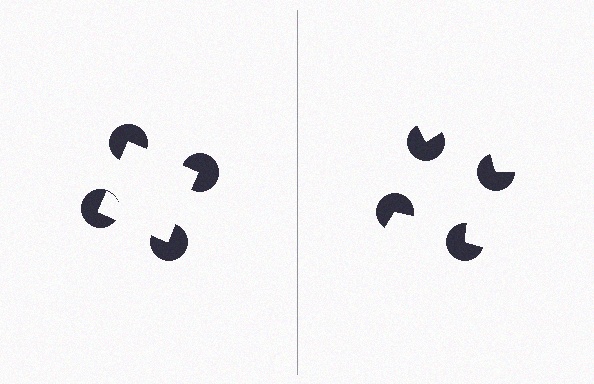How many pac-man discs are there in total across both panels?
8 — 4 on each side.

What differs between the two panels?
The pac-man discs are positioned identically on both sides; only the wedge orientations differ. On the left they align to a square; on the right they are misaligned.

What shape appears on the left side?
An illusory square.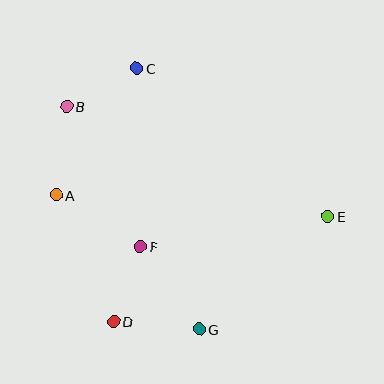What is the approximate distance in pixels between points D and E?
The distance between D and E is approximately 239 pixels.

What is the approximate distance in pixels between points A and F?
The distance between A and F is approximately 99 pixels.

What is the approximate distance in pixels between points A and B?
The distance between A and B is approximately 89 pixels.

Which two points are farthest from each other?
Points B and E are farthest from each other.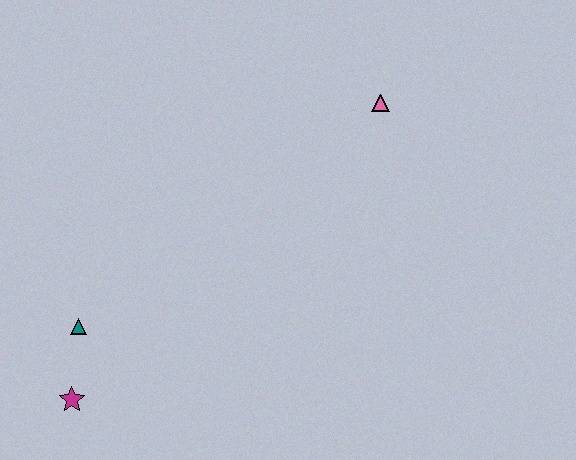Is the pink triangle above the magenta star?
Yes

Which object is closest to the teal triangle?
The magenta star is closest to the teal triangle.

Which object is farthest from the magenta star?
The pink triangle is farthest from the magenta star.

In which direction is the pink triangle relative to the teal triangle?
The pink triangle is to the right of the teal triangle.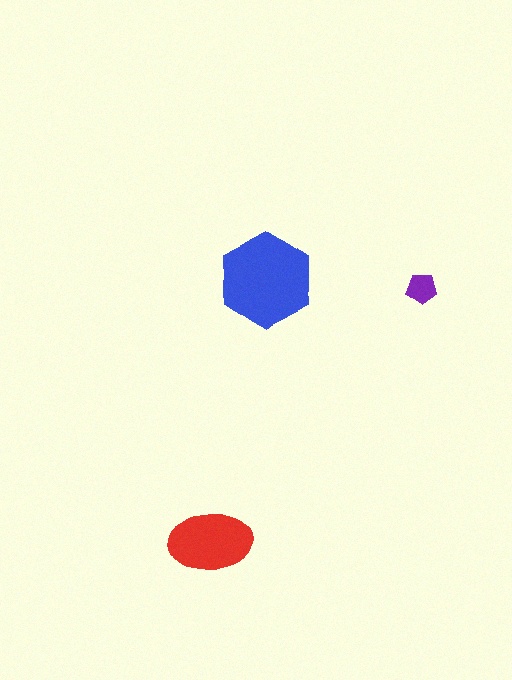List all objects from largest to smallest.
The blue hexagon, the red ellipse, the purple pentagon.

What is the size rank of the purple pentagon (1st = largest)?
3rd.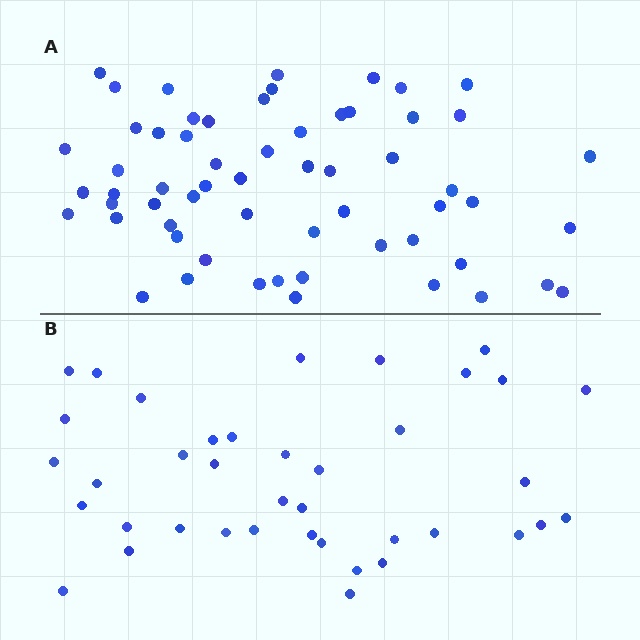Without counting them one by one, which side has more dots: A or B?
Region A (the top region) has more dots.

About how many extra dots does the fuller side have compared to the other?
Region A has approximately 20 more dots than region B.